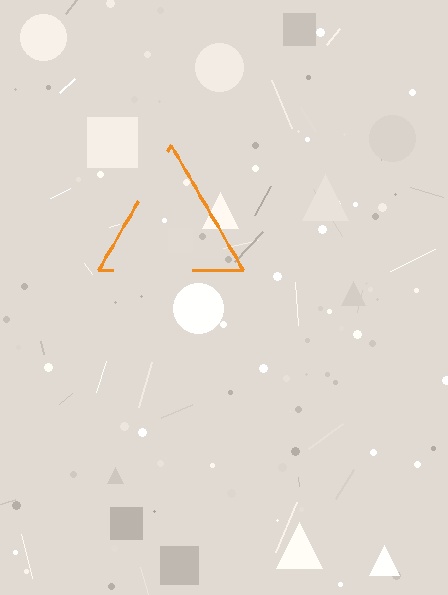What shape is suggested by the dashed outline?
The dashed outline suggests a triangle.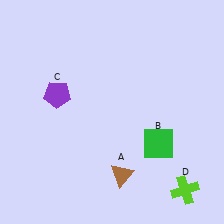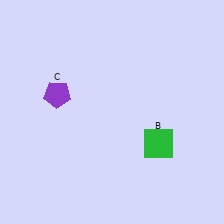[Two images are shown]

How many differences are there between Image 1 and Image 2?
There are 2 differences between the two images.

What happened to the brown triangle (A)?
The brown triangle (A) was removed in Image 2. It was in the bottom-right area of Image 1.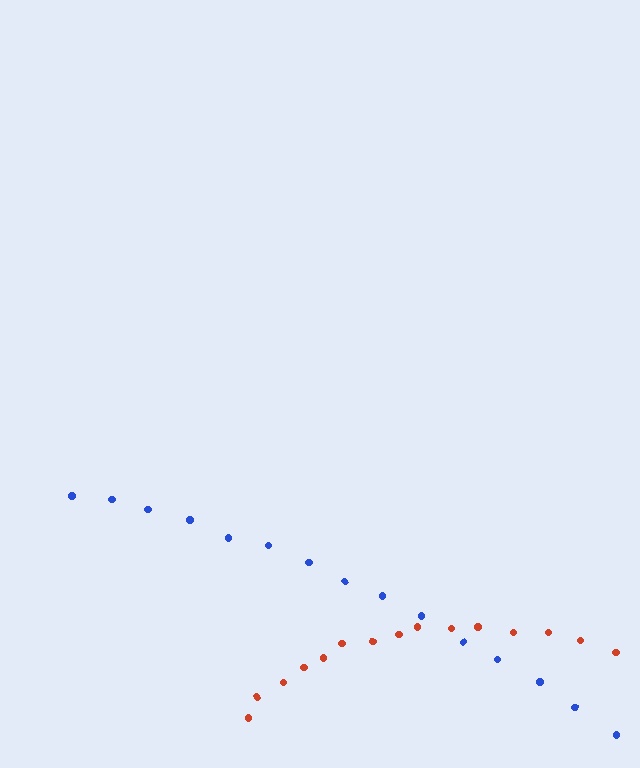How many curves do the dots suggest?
There are 2 distinct paths.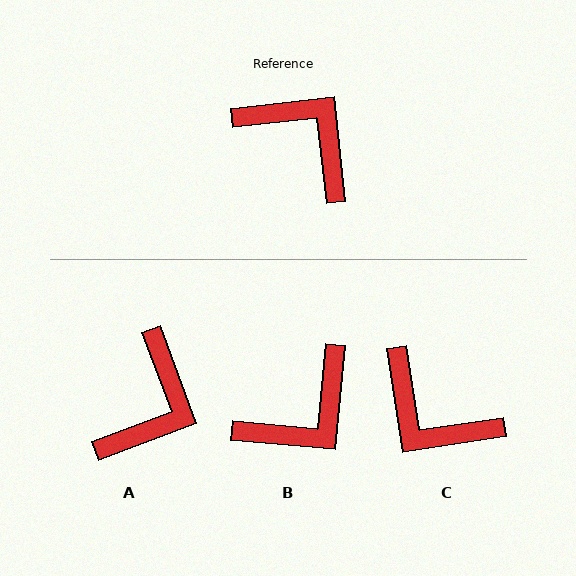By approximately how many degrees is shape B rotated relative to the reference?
Approximately 101 degrees clockwise.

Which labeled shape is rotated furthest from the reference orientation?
C, about 178 degrees away.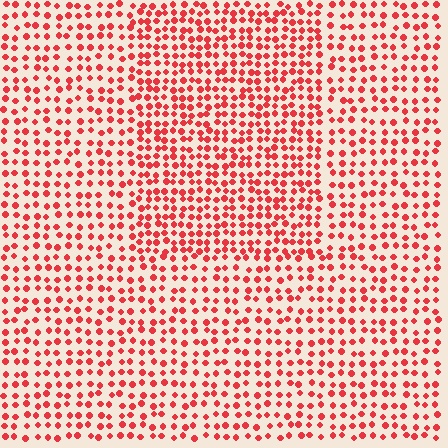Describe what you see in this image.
The image contains small red elements arranged at two different densities. A rectangle-shaped region is visible where the elements are more densely packed than the surrounding area.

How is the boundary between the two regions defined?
The boundary is defined by a change in element density (approximately 1.5x ratio). All elements are the same color, size, and shape.